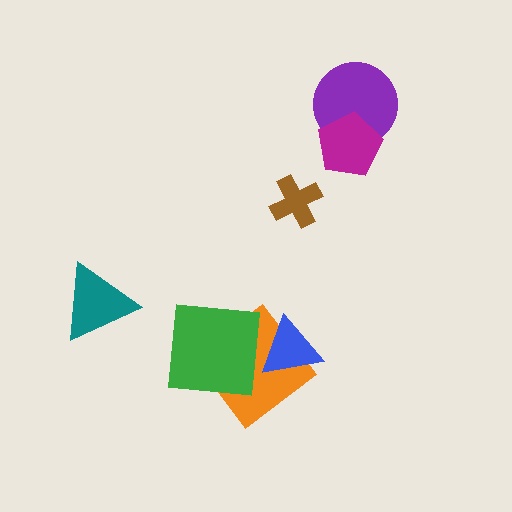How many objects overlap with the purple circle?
1 object overlaps with the purple circle.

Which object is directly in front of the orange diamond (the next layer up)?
The green square is directly in front of the orange diamond.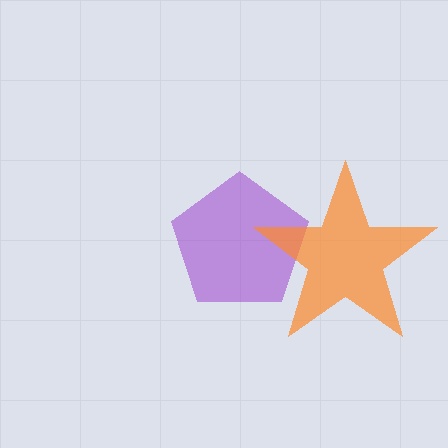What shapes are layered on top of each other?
The layered shapes are: a purple pentagon, an orange star.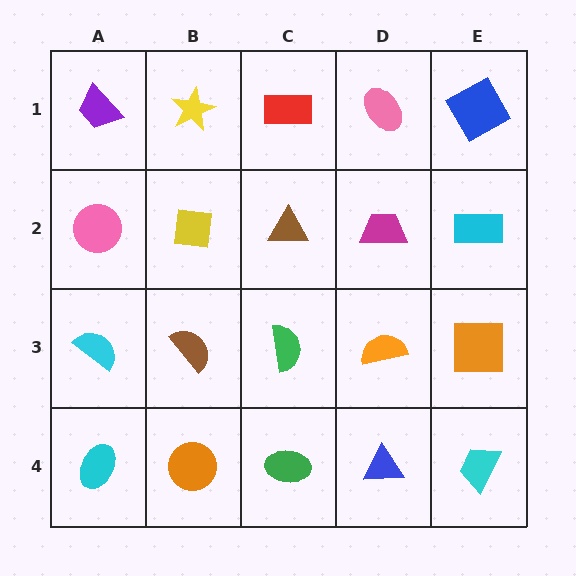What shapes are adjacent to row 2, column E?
A blue square (row 1, column E), an orange square (row 3, column E), a magenta trapezoid (row 2, column D).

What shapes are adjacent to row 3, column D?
A magenta trapezoid (row 2, column D), a blue triangle (row 4, column D), a green semicircle (row 3, column C), an orange square (row 3, column E).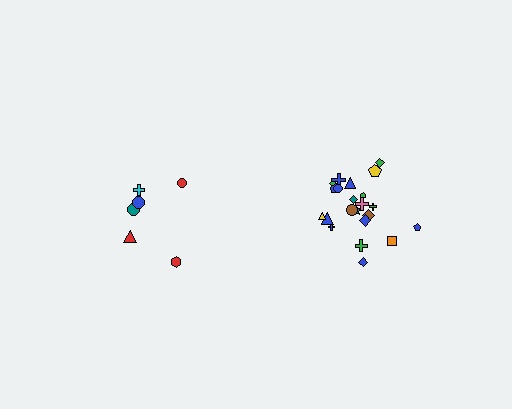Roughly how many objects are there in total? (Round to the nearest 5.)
Roughly 30 objects in total.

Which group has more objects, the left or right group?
The right group.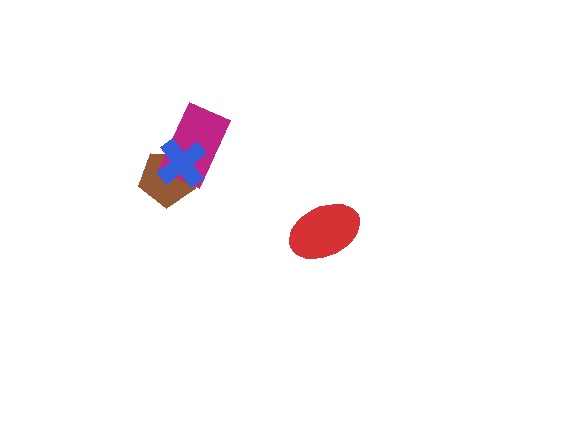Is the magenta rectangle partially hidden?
Yes, it is partially covered by another shape.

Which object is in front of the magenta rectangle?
The blue cross is in front of the magenta rectangle.